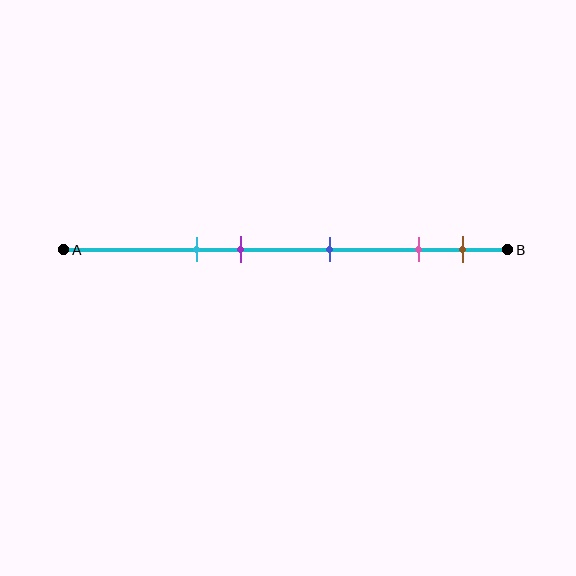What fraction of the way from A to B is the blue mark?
The blue mark is approximately 60% (0.6) of the way from A to B.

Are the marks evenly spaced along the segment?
No, the marks are not evenly spaced.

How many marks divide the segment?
There are 5 marks dividing the segment.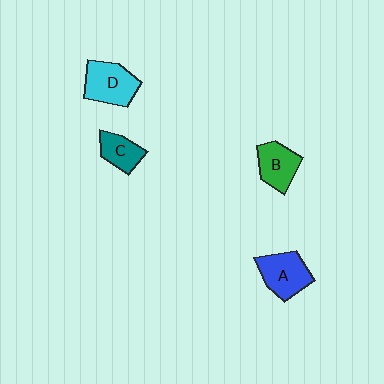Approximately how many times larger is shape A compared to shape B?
Approximately 1.2 times.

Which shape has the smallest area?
Shape C (teal).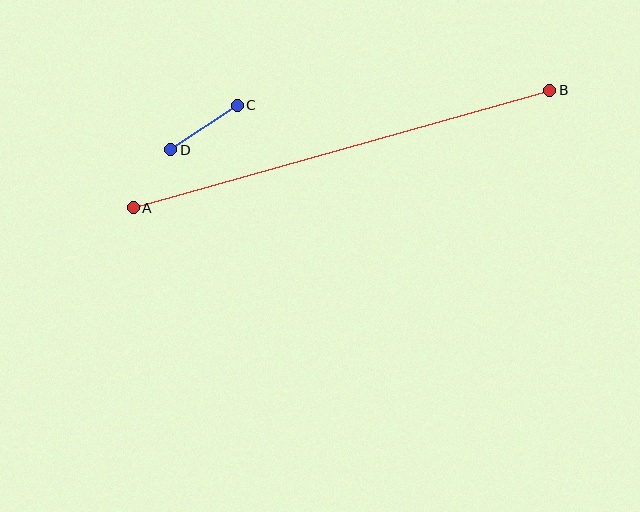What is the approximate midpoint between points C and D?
The midpoint is at approximately (204, 127) pixels.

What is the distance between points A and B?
The distance is approximately 433 pixels.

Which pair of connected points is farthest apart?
Points A and B are farthest apart.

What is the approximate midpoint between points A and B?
The midpoint is at approximately (342, 149) pixels.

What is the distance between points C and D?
The distance is approximately 80 pixels.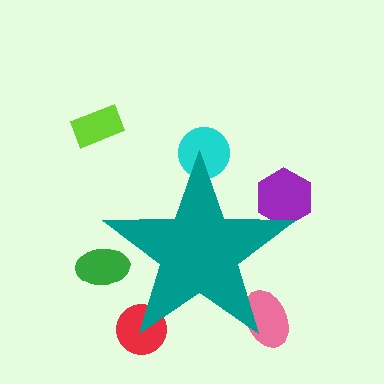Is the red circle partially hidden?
Yes, the red circle is partially hidden behind the teal star.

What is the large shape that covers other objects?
A teal star.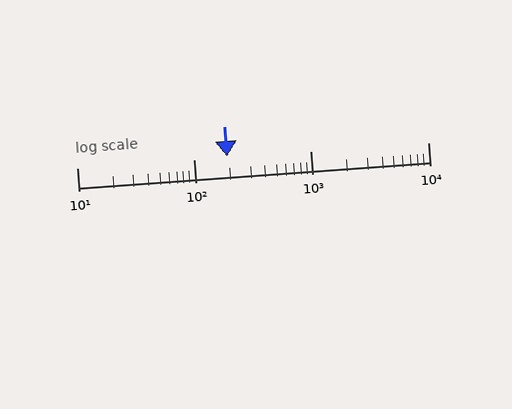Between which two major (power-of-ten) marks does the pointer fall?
The pointer is between 100 and 1000.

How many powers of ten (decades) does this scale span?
The scale spans 3 decades, from 10 to 10000.